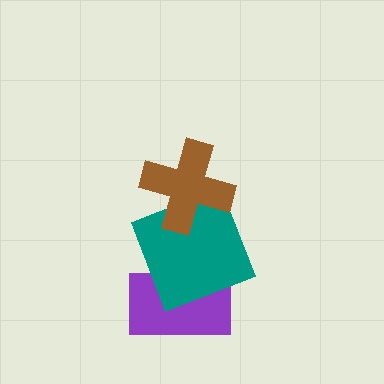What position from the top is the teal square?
The teal square is 2nd from the top.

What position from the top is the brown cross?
The brown cross is 1st from the top.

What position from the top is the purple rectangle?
The purple rectangle is 3rd from the top.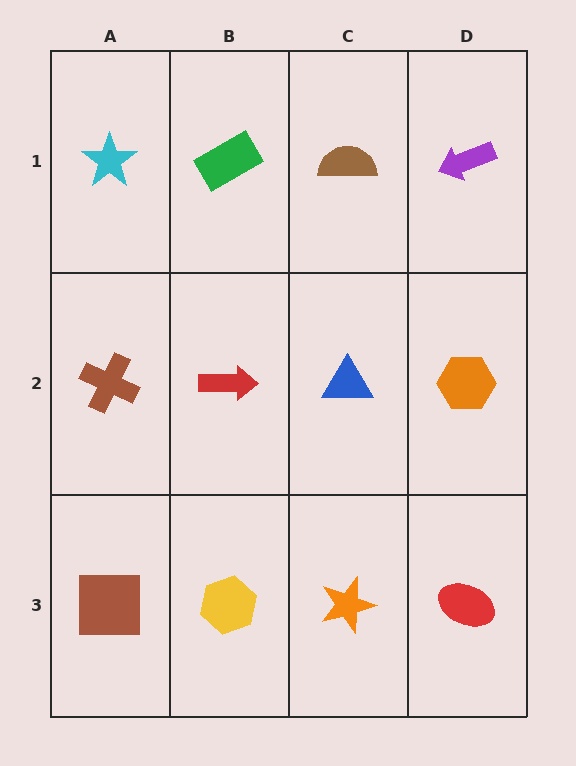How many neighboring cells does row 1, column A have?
2.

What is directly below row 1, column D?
An orange hexagon.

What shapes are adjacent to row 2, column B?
A green rectangle (row 1, column B), a yellow hexagon (row 3, column B), a brown cross (row 2, column A), a blue triangle (row 2, column C).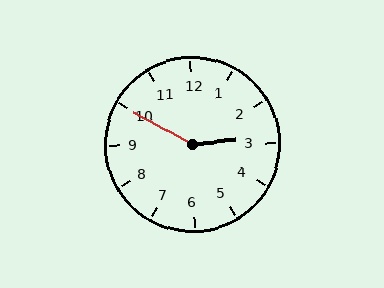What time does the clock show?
2:50.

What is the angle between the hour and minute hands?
Approximately 145 degrees.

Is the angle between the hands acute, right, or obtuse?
It is obtuse.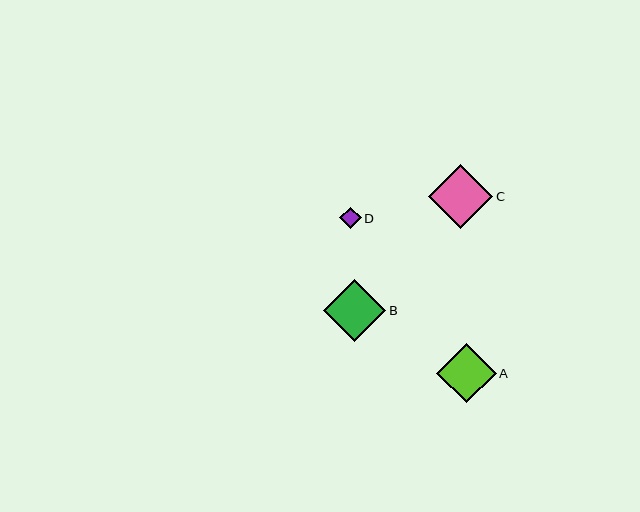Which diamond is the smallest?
Diamond D is the smallest with a size of approximately 21 pixels.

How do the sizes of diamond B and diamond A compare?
Diamond B and diamond A are approximately the same size.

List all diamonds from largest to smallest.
From largest to smallest: C, B, A, D.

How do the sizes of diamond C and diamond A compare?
Diamond C and diamond A are approximately the same size.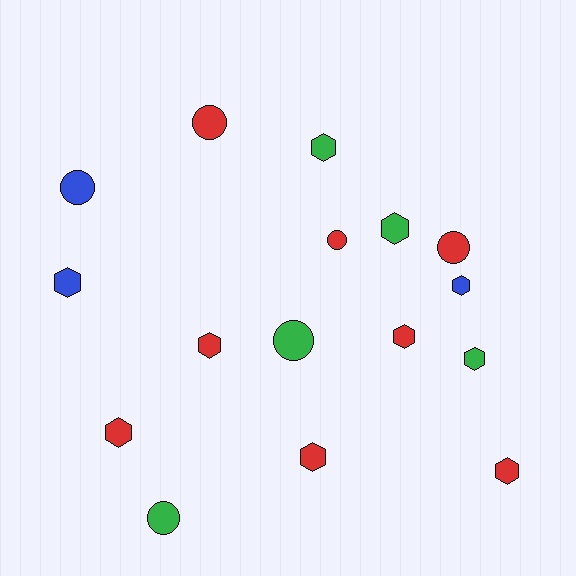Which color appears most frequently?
Red, with 8 objects.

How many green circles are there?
There are 2 green circles.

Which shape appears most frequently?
Hexagon, with 10 objects.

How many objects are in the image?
There are 16 objects.